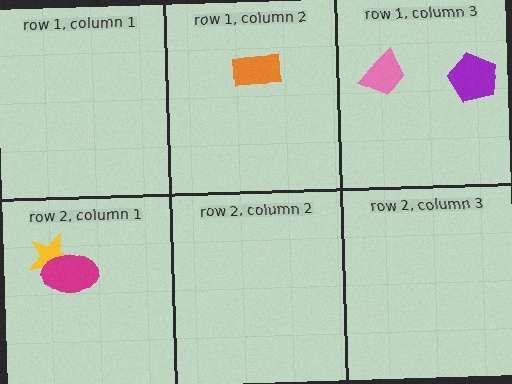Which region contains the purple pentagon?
The row 1, column 3 region.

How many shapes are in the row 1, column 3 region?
2.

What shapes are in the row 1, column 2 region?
The orange rectangle.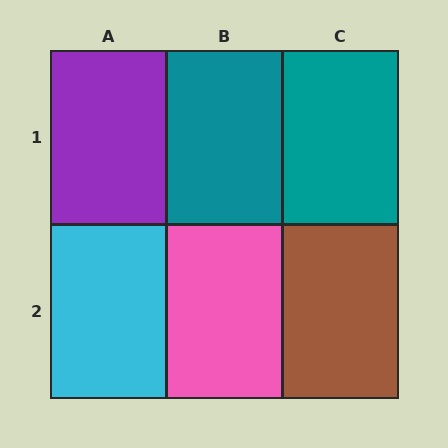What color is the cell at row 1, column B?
Teal.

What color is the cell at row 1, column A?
Purple.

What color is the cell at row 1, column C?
Teal.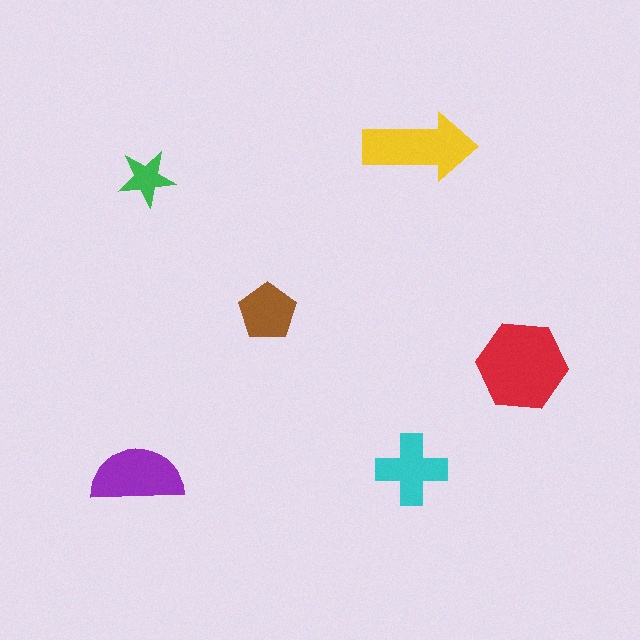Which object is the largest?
The red hexagon.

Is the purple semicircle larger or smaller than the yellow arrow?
Smaller.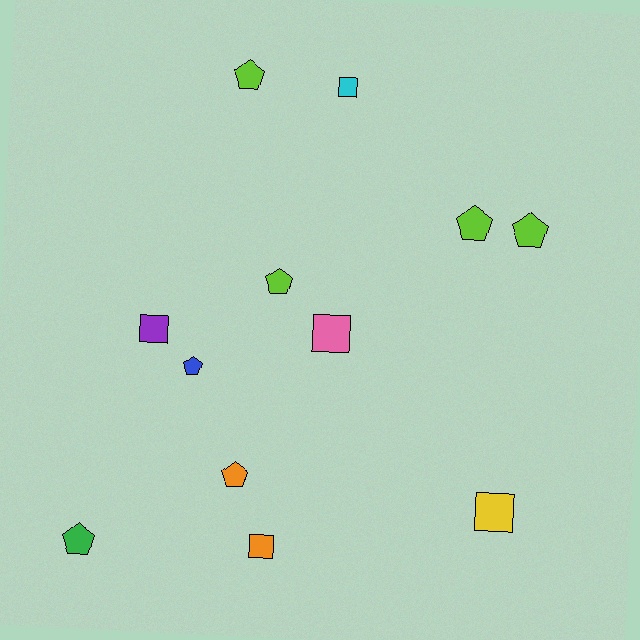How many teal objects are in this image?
There are no teal objects.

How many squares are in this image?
There are 5 squares.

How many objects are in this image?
There are 12 objects.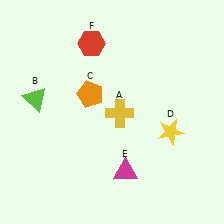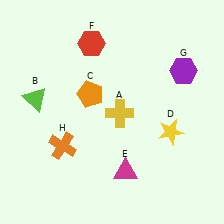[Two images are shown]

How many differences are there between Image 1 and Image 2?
There are 2 differences between the two images.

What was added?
A purple hexagon (G), an orange cross (H) were added in Image 2.